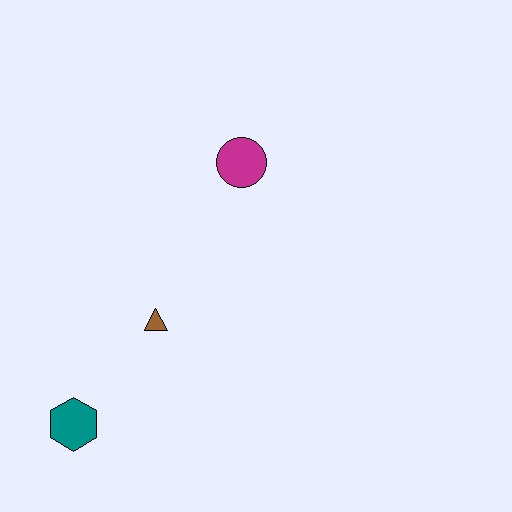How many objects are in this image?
There are 3 objects.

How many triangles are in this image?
There is 1 triangle.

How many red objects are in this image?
There are no red objects.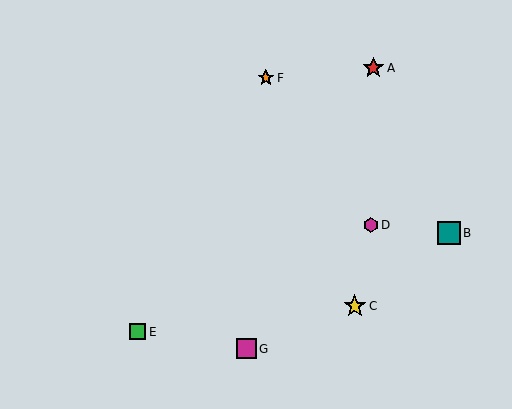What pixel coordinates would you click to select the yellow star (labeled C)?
Click at (355, 306) to select the yellow star C.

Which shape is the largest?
The yellow star (labeled C) is the largest.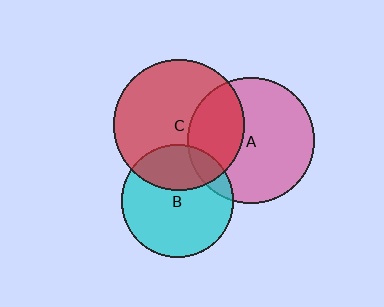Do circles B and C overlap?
Yes.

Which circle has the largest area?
Circle C (red).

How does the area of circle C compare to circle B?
Approximately 1.4 times.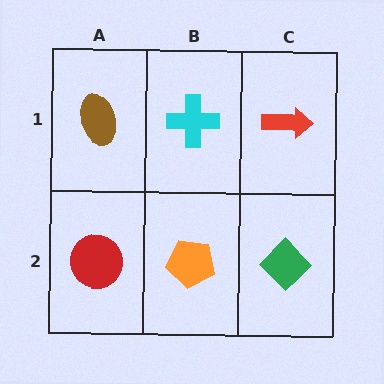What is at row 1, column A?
A brown ellipse.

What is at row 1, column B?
A cyan cross.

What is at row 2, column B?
An orange pentagon.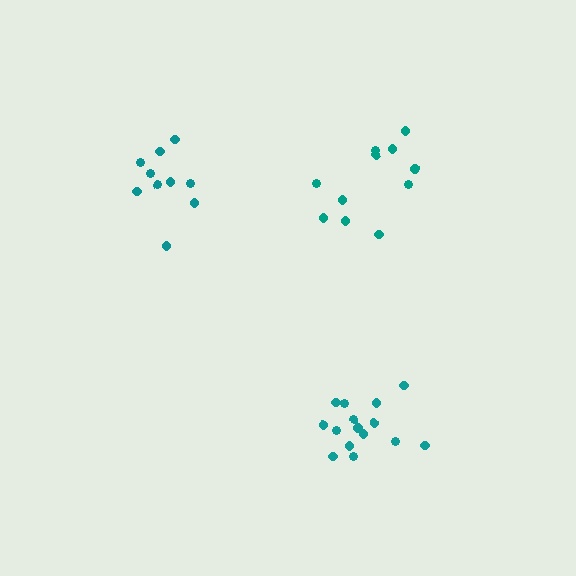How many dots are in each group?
Group 1: 10 dots, Group 2: 15 dots, Group 3: 11 dots (36 total).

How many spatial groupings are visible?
There are 3 spatial groupings.